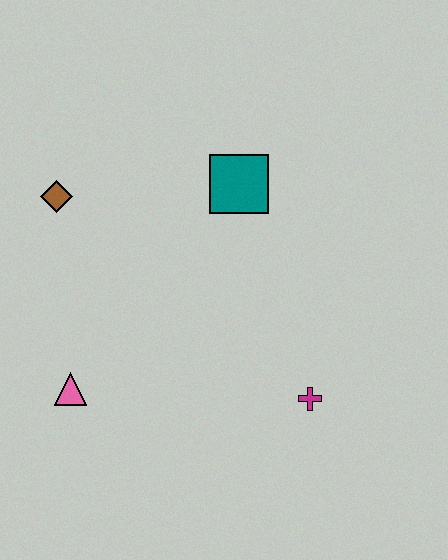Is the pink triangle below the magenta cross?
No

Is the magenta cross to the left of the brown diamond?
No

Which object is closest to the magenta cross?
The teal square is closest to the magenta cross.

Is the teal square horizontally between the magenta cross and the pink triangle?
Yes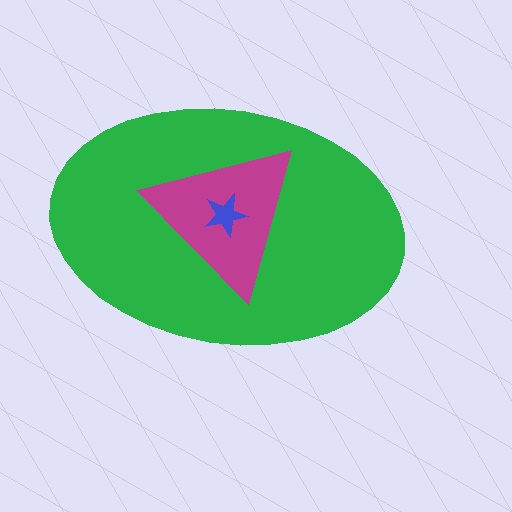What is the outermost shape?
The green ellipse.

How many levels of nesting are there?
3.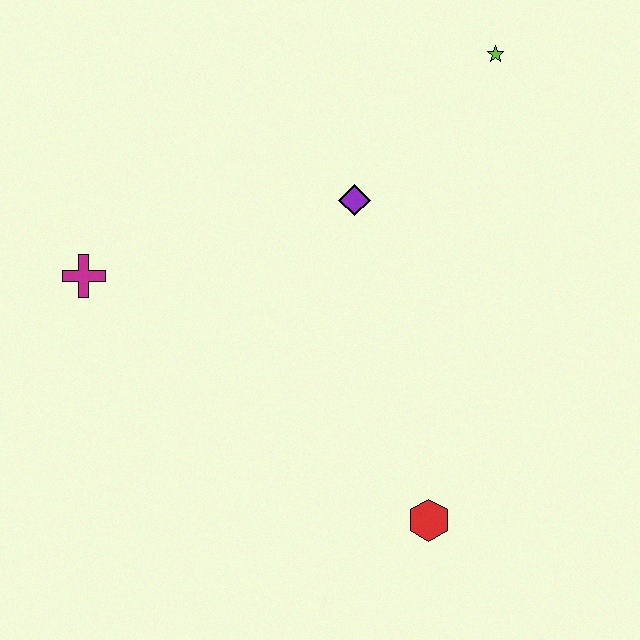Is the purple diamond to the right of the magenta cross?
Yes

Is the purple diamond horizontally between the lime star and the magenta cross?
Yes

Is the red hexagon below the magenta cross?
Yes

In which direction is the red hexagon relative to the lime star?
The red hexagon is below the lime star.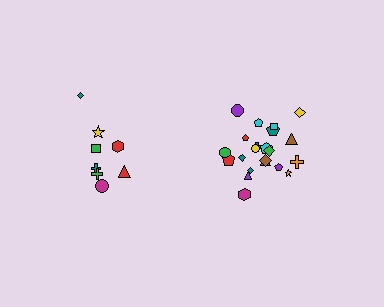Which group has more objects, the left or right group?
The right group.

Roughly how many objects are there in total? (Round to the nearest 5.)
Roughly 30 objects in total.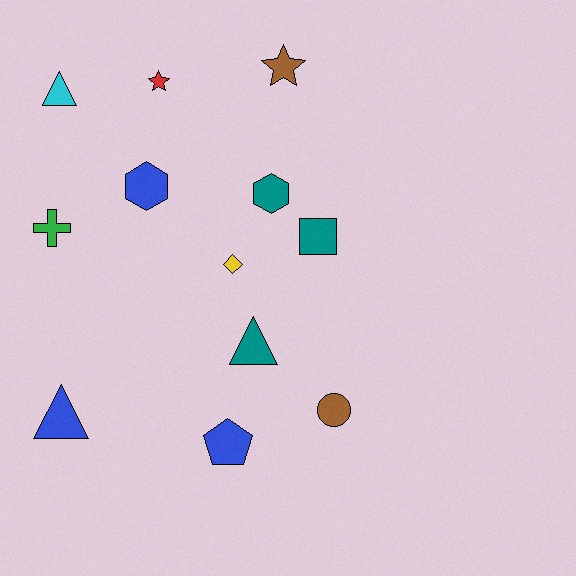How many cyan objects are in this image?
There is 1 cyan object.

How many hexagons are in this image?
There are 2 hexagons.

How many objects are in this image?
There are 12 objects.